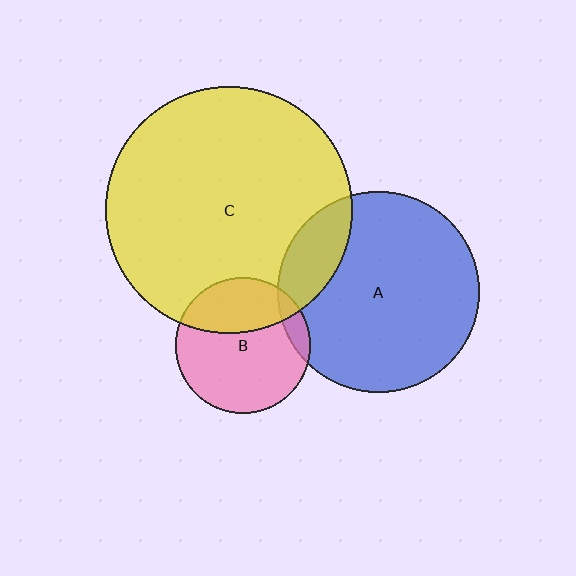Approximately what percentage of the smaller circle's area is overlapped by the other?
Approximately 10%.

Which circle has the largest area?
Circle C (yellow).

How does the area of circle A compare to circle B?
Approximately 2.2 times.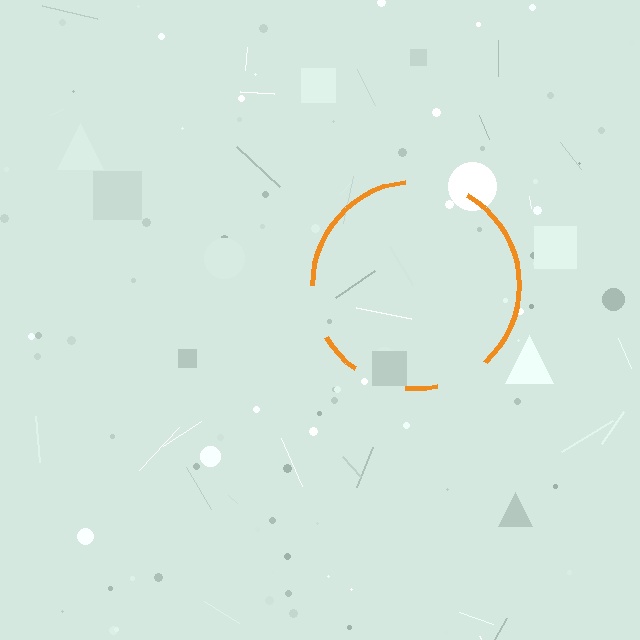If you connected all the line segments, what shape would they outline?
They would outline a circle.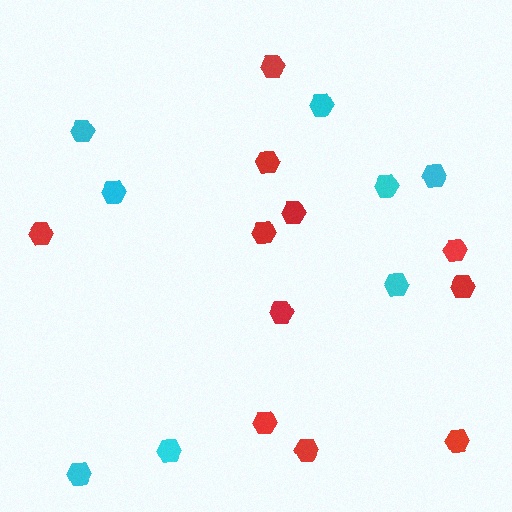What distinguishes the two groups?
There are 2 groups: one group of red hexagons (11) and one group of cyan hexagons (8).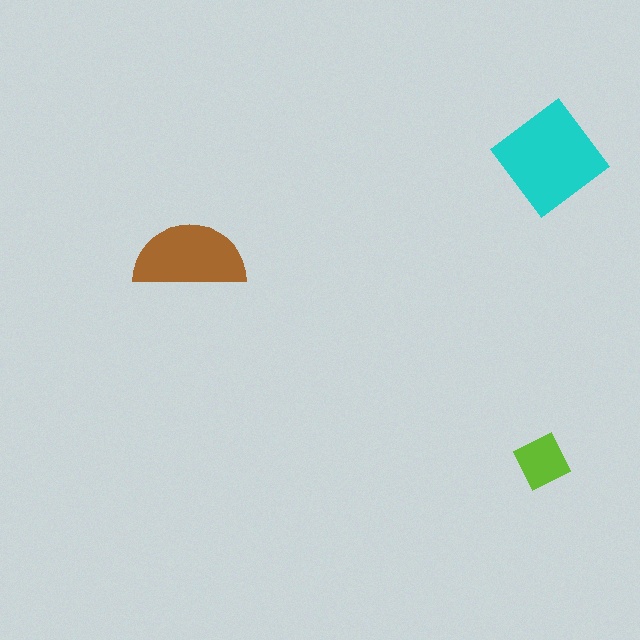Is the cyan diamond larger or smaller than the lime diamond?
Larger.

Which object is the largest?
The cyan diamond.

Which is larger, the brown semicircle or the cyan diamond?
The cyan diamond.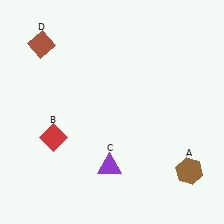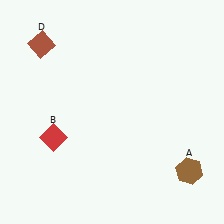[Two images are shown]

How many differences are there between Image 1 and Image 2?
There is 1 difference between the two images.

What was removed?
The purple triangle (C) was removed in Image 2.